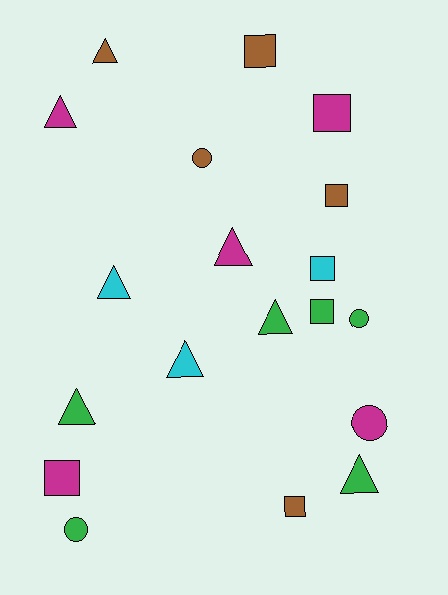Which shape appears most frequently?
Triangle, with 8 objects.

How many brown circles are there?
There is 1 brown circle.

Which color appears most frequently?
Green, with 6 objects.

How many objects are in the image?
There are 19 objects.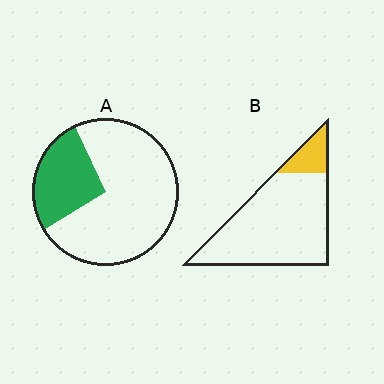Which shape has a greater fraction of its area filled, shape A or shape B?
Shape A.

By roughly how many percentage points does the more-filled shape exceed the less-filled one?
By roughly 15 percentage points (A over B).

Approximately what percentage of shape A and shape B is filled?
A is approximately 25% and B is approximately 15%.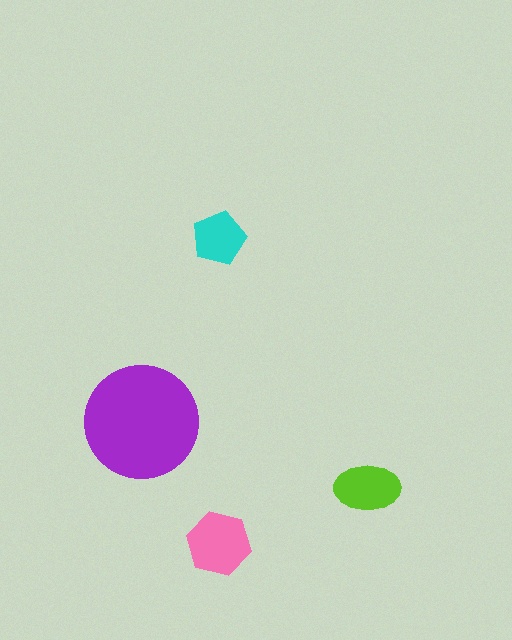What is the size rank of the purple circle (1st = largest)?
1st.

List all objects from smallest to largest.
The cyan pentagon, the lime ellipse, the pink hexagon, the purple circle.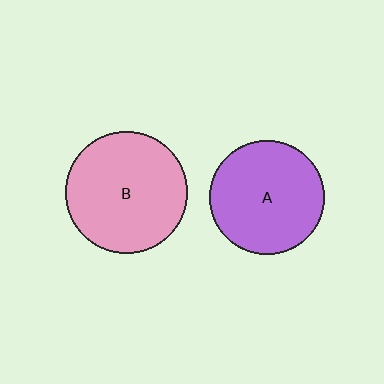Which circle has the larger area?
Circle B (pink).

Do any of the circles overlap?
No, none of the circles overlap.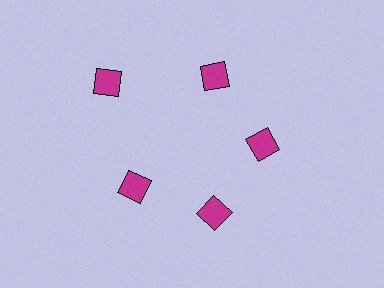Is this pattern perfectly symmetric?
No. The 5 magenta diamonds are arranged in a ring, but one element near the 10 o'clock position is pushed outward from the center, breaking the 5-fold rotational symmetry.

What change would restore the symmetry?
The symmetry would be restored by moving it inward, back onto the ring so that all 5 diamonds sit at equal angles and equal distance from the center.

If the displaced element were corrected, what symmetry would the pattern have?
It would have 5-fold rotational symmetry — the pattern would map onto itself every 72 degrees.